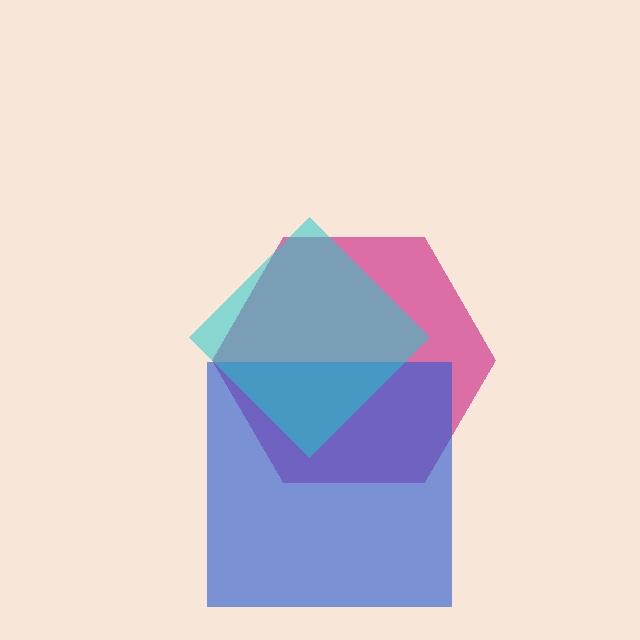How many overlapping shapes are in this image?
There are 3 overlapping shapes in the image.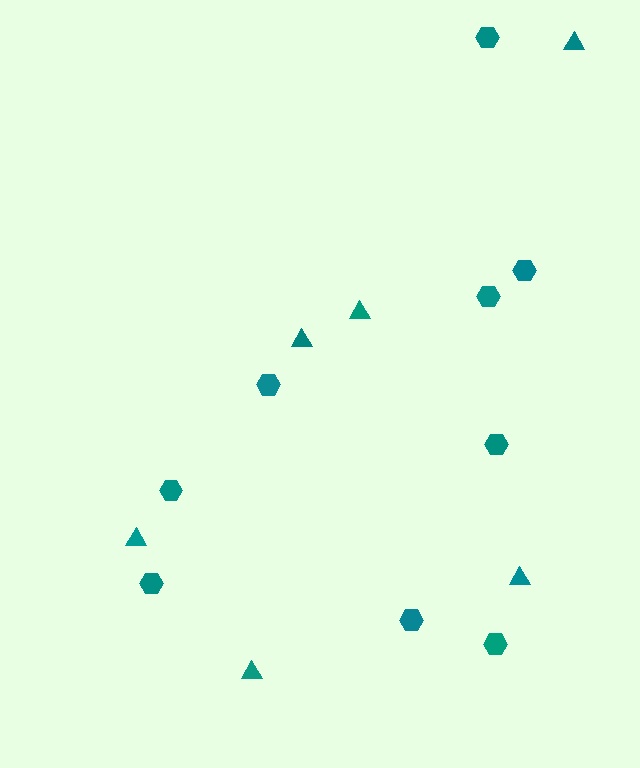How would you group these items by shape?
There are 2 groups: one group of triangles (6) and one group of hexagons (9).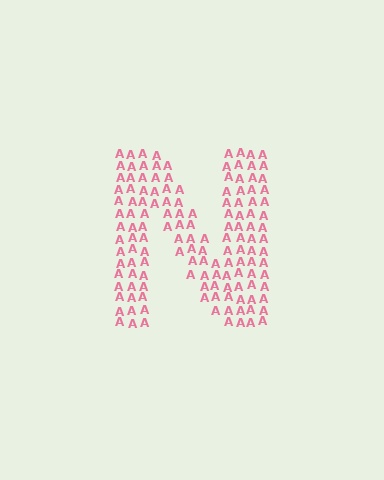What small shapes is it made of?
It is made of small letter A's.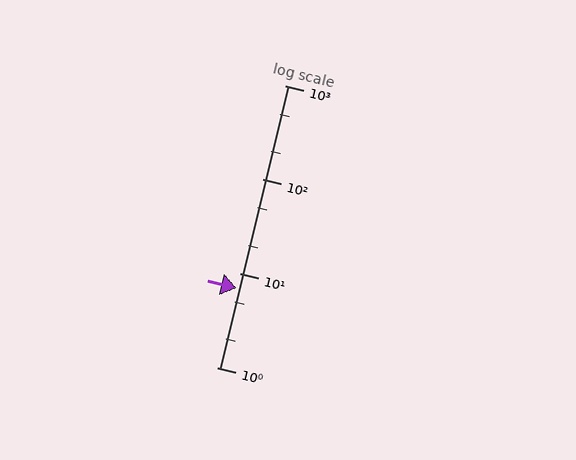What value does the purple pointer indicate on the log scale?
The pointer indicates approximately 7.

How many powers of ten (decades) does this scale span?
The scale spans 3 decades, from 1 to 1000.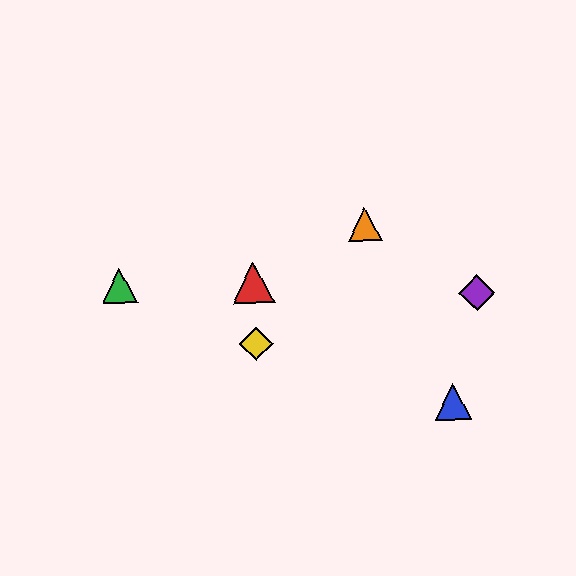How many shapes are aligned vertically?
2 shapes (the red triangle, the yellow diamond) are aligned vertically.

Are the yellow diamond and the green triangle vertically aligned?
No, the yellow diamond is at x≈256 and the green triangle is at x≈120.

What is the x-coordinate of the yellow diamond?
The yellow diamond is at x≈256.